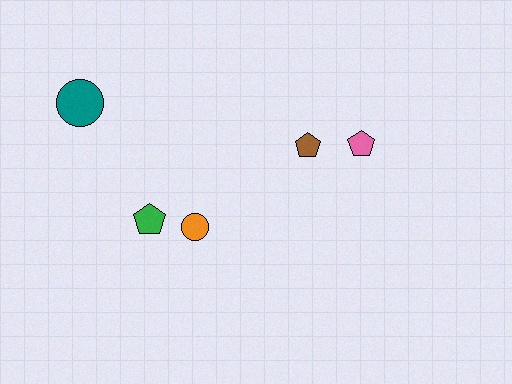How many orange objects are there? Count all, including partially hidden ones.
There is 1 orange object.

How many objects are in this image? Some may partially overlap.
There are 5 objects.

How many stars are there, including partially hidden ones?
There are no stars.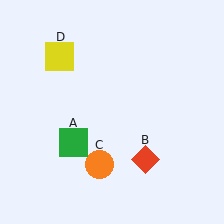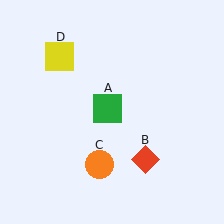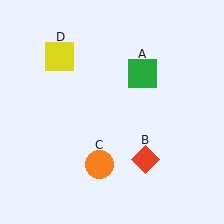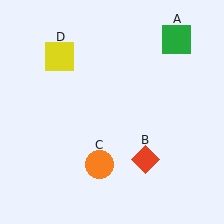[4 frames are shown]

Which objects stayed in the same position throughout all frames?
Red diamond (object B) and orange circle (object C) and yellow square (object D) remained stationary.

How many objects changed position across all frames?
1 object changed position: green square (object A).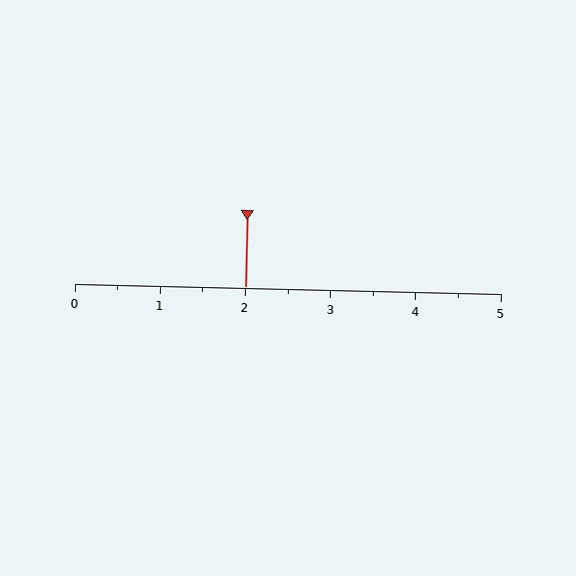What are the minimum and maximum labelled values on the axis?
The axis runs from 0 to 5.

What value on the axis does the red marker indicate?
The marker indicates approximately 2.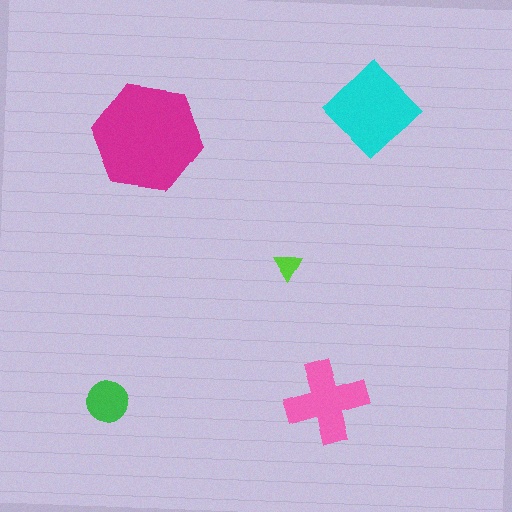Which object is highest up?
The cyan diamond is topmost.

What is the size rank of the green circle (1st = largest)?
4th.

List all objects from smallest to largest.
The lime triangle, the green circle, the pink cross, the cyan diamond, the magenta hexagon.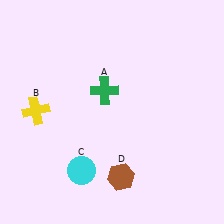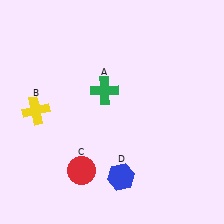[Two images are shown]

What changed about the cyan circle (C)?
In Image 1, C is cyan. In Image 2, it changed to red.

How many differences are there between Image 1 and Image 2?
There are 2 differences between the two images.